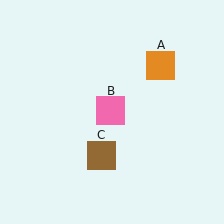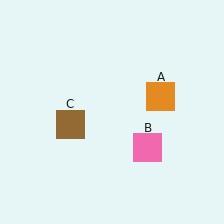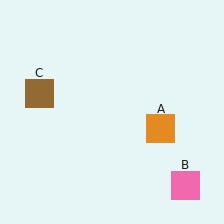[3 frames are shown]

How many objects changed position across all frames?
3 objects changed position: orange square (object A), pink square (object B), brown square (object C).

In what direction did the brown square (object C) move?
The brown square (object C) moved up and to the left.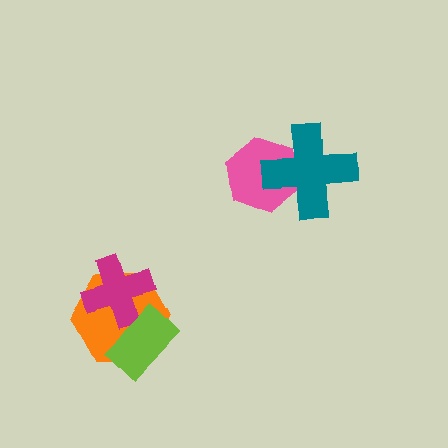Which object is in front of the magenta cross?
The lime rectangle is in front of the magenta cross.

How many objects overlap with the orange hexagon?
2 objects overlap with the orange hexagon.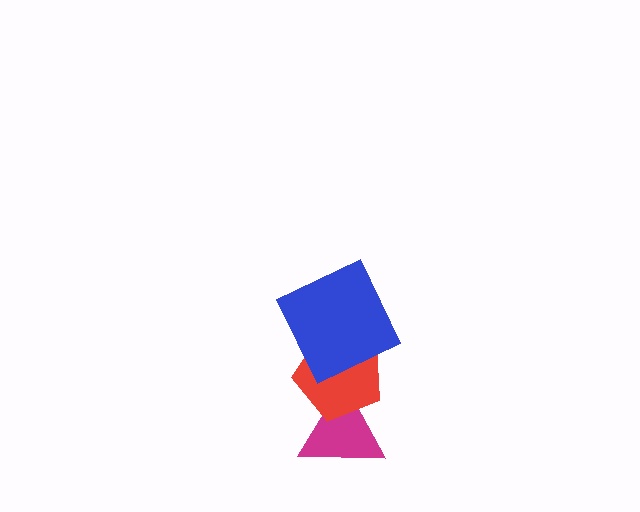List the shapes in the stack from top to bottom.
From top to bottom: the blue square, the red pentagon, the magenta triangle.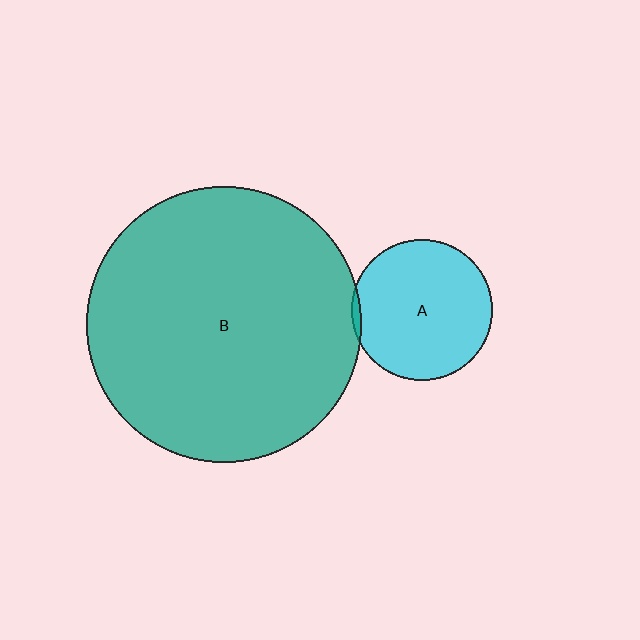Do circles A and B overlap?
Yes.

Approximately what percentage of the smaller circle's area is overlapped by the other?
Approximately 5%.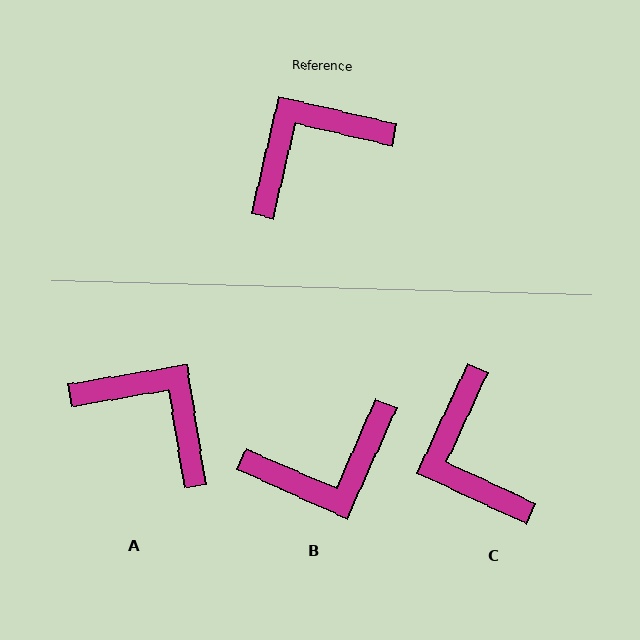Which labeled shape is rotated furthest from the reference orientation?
B, about 169 degrees away.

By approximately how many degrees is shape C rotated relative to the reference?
Approximately 78 degrees counter-clockwise.